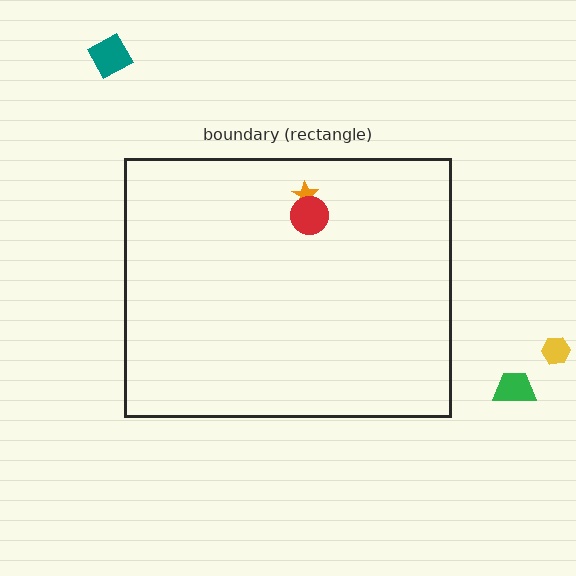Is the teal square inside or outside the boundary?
Outside.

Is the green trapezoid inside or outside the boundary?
Outside.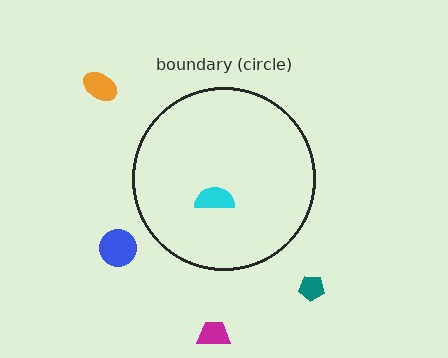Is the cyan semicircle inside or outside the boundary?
Inside.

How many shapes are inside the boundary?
1 inside, 4 outside.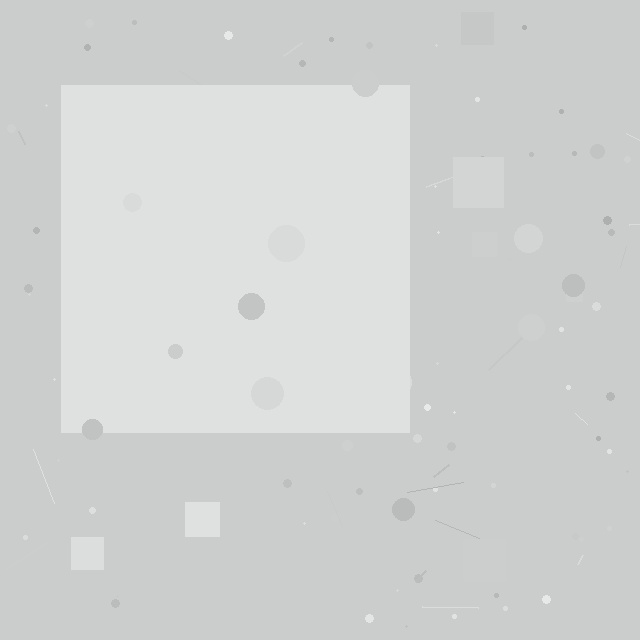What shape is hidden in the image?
A square is hidden in the image.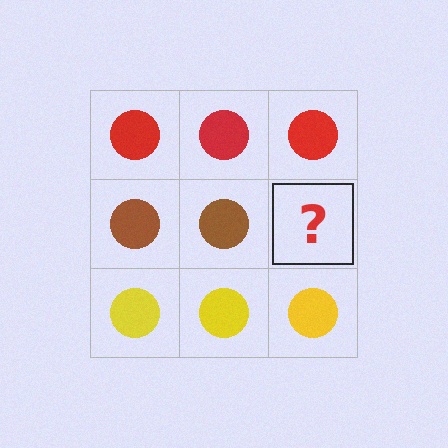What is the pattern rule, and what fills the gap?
The rule is that each row has a consistent color. The gap should be filled with a brown circle.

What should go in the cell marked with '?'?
The missing cell should contain a brown circle.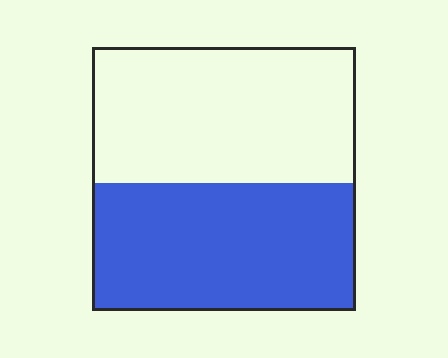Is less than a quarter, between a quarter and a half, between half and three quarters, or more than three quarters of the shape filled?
Between a quarter and a half.